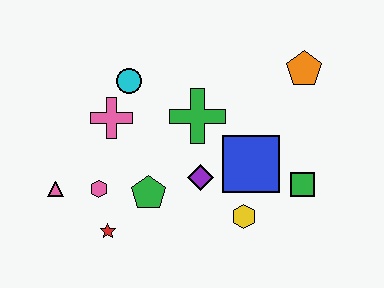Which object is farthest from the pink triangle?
The orange pentagon is farthest from the pink triangle.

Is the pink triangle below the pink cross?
Yes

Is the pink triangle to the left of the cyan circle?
Yes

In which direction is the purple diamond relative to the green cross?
The purple diamond is below the green cross.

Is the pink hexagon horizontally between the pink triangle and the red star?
Yes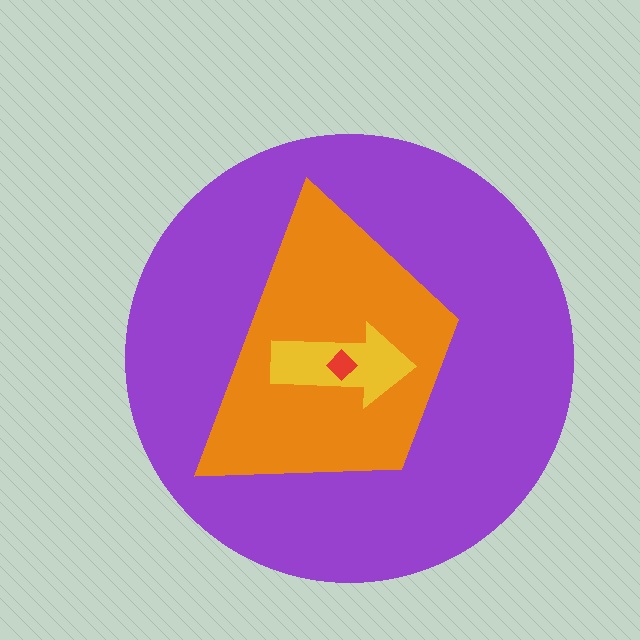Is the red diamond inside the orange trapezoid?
Yes.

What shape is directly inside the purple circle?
The orange trapezoid.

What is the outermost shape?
The purple circle.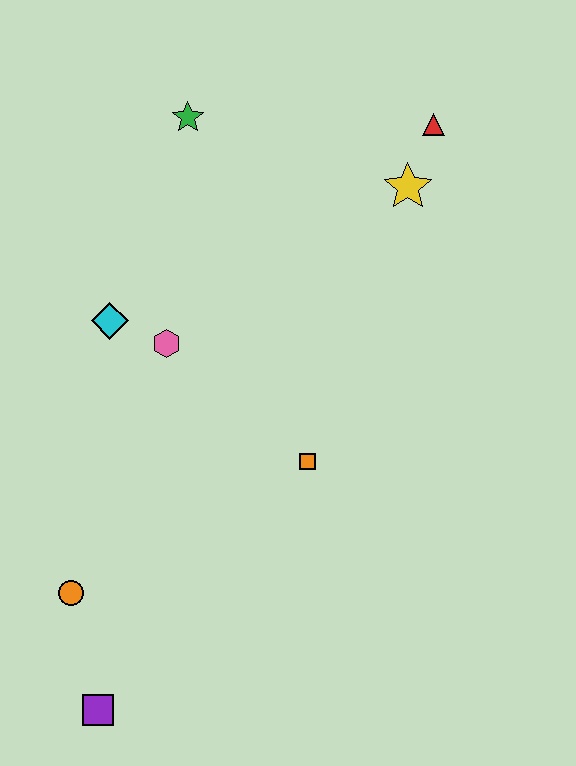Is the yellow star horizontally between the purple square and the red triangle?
Yes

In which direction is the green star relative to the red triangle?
The green star is to the left of the red triangle.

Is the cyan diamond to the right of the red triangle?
No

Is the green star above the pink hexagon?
Yes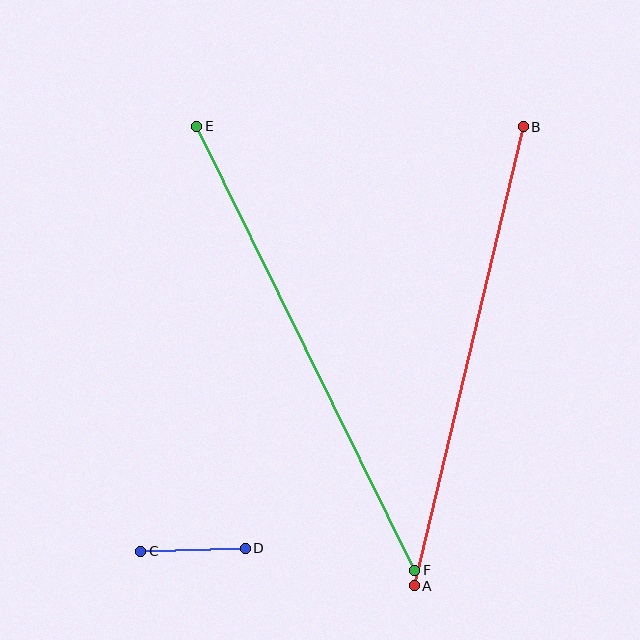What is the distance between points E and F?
The distance is approximately 495 pixels.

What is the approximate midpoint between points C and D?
The midpoint is at approximately (193, 550) pixels.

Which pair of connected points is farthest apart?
Points E and F are farthest apart.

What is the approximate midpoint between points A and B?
The midpoint is at approximately (469, 356) pixels.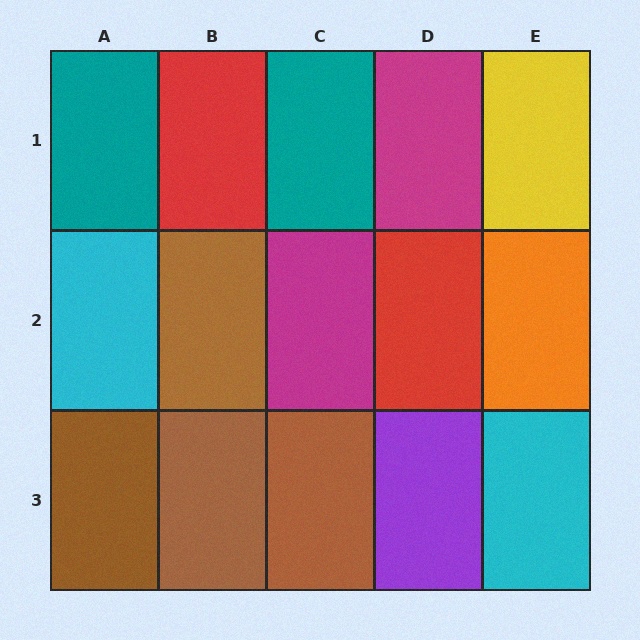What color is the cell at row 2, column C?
Magenta.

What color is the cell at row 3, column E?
Cyan.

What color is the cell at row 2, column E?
Orange.